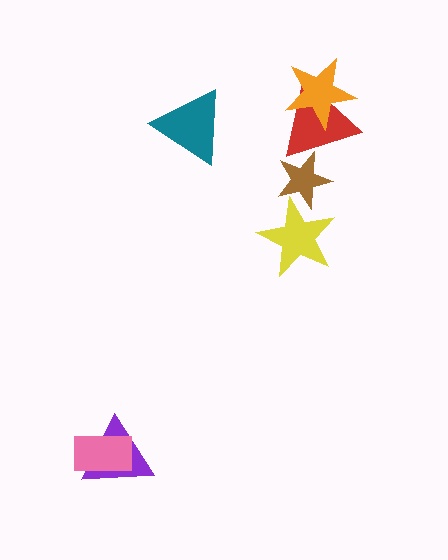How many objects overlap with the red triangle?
2 objects overlap with the red triangle.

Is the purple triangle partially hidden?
Yes, it is partially covered by another shape.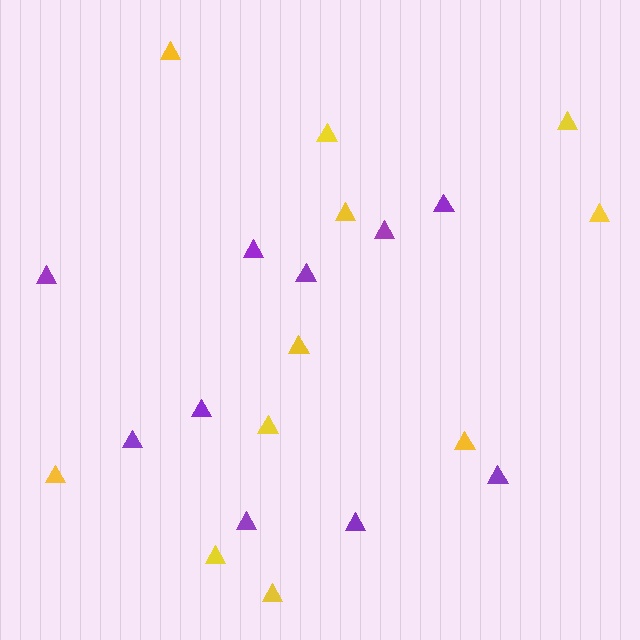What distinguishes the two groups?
There are 2 groups: one group of purple triangles (10) and one group of yellow triangles (11).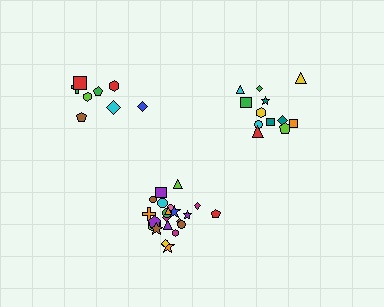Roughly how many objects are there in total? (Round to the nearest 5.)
Roughly 40 objects in total.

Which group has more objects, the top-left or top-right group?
The top-right group.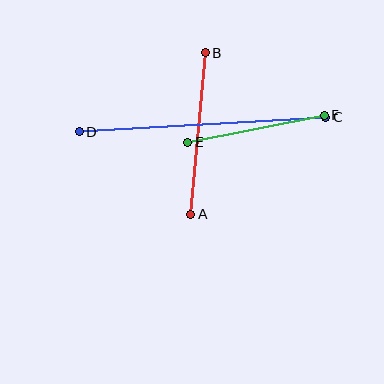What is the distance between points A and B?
The distance is approximately 162 pixels.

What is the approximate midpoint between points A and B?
The midpoint is at approximately (198, 134) pixels.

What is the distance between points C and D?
The distance is approximately 247 pixels.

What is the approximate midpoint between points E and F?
The midpoint is at approximately (256, 129) pixels.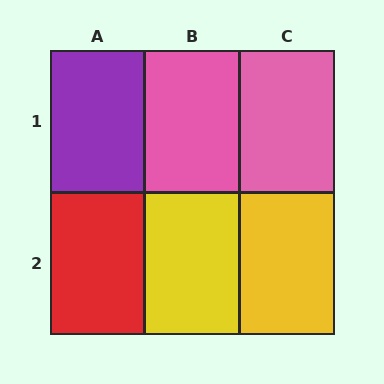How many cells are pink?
2 cells are pink.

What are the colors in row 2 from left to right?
Red, yellow, yellow.